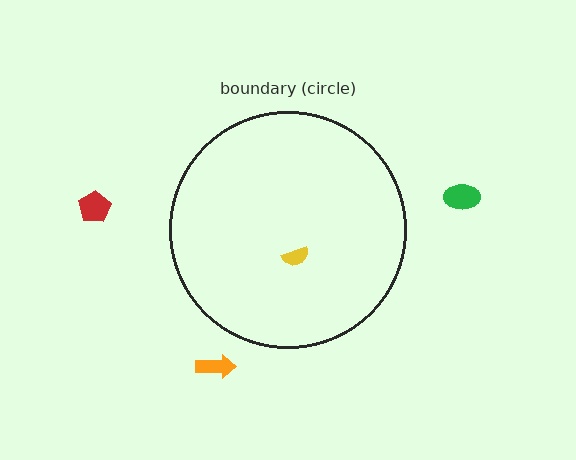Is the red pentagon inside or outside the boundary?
Outside.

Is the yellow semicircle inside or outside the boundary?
Inside.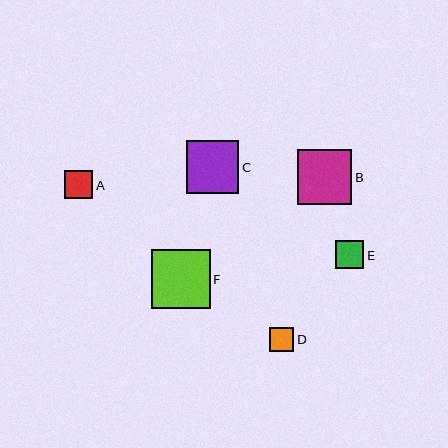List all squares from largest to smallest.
From largest to smallest: F, B, C, A, E, D.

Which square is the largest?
Square F is the largest with a size of approximately 59 pixels.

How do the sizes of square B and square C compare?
Square B and square C are approximately the same size.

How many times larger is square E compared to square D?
Square E is approximately 1.1 times the size of square D.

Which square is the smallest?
Square D is the smallest with a size of approximately 24 pixels.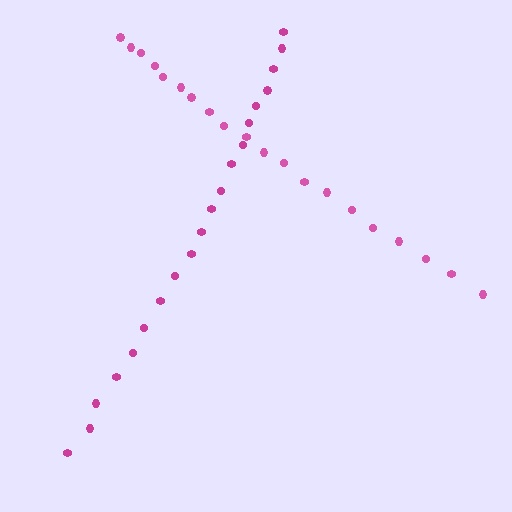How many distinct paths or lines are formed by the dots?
There are 2 distinct paths.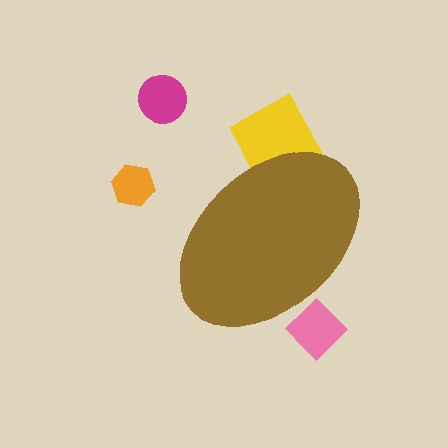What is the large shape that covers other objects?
A brown ellipse.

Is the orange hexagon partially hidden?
No, the orange hexagon is fully visible.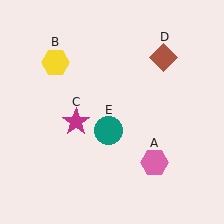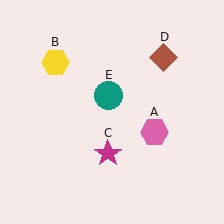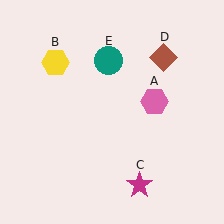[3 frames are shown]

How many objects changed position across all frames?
3 objects changed position: pink hexagon (object A), magenta star (object C), teal circle (object E).